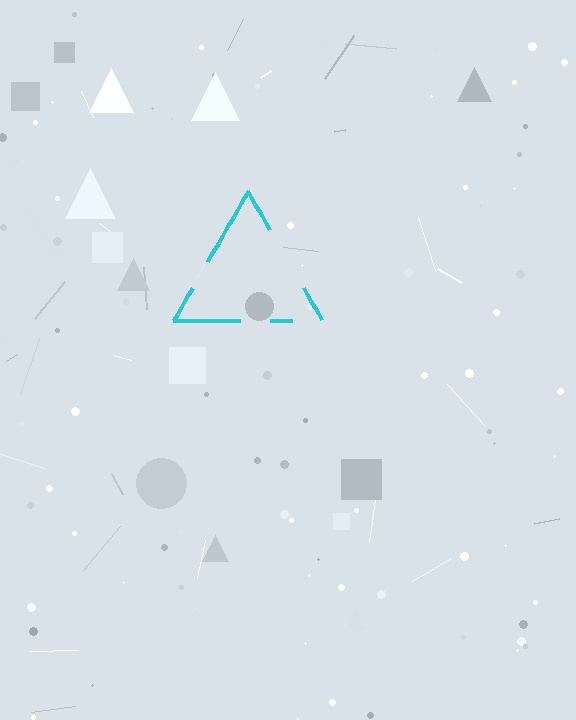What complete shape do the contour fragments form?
The contour fragments form a triangle.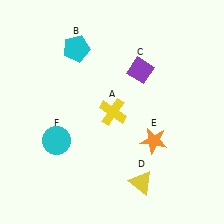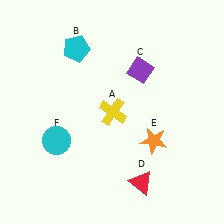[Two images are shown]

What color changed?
The triangle (D) changed from yellow in Image 1 to red in Image 2.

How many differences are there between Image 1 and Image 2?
There is 1 difference between the two images.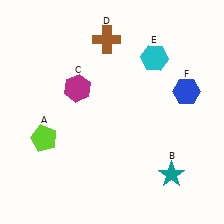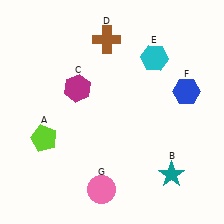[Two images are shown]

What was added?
A pink circle (G) was added in Image 2.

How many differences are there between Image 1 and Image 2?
There is 1 difference between the two images.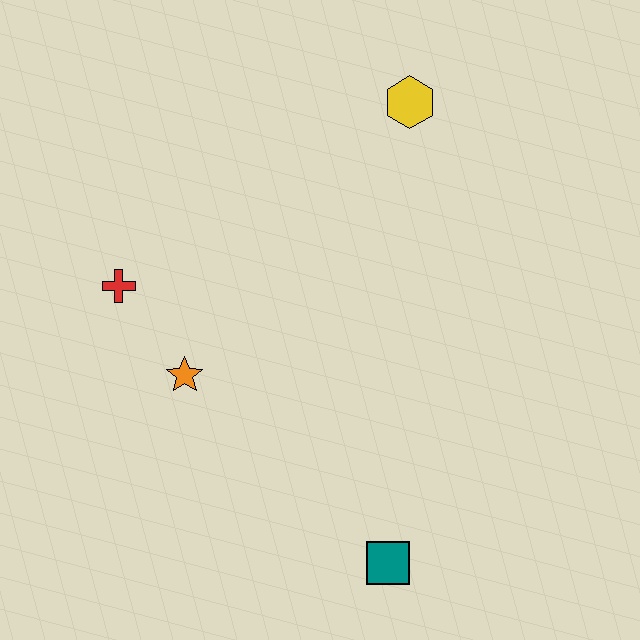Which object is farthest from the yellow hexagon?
The teal square is farthest from the yellow hexagon.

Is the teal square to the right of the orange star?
Yes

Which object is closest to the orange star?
The red cross is closest to the orange star.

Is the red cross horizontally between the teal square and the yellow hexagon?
No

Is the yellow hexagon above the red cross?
Yes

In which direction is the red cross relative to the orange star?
The red cross is above the orange star.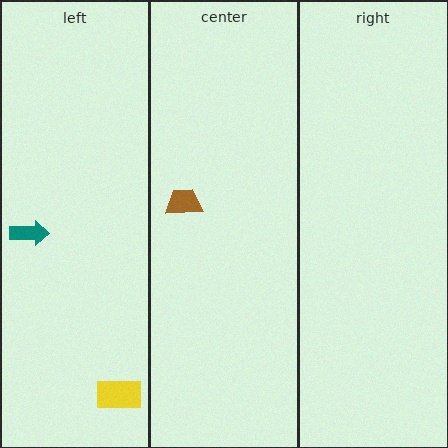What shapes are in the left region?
The yellow rectangle, the teal arrow.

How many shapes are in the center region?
1.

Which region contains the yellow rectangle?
The left region.